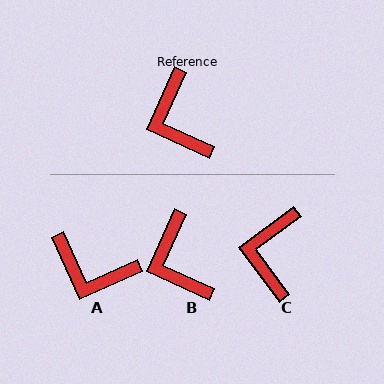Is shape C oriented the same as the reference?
No, it is off by about 29 degrees.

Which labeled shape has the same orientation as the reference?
B.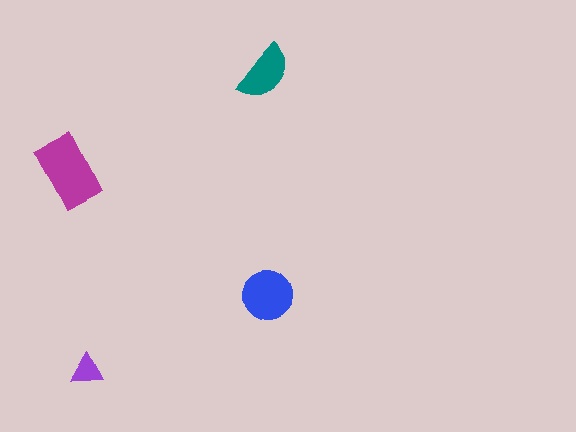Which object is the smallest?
The purple triangle.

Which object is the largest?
The magenta rectangle.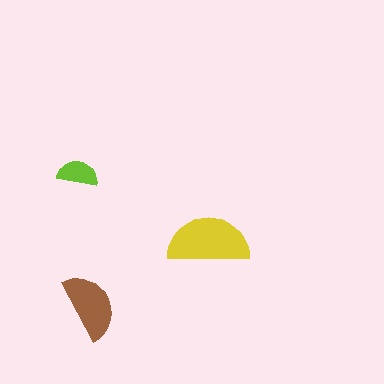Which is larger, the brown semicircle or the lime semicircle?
The brown one.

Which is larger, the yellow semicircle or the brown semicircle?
The yellow one.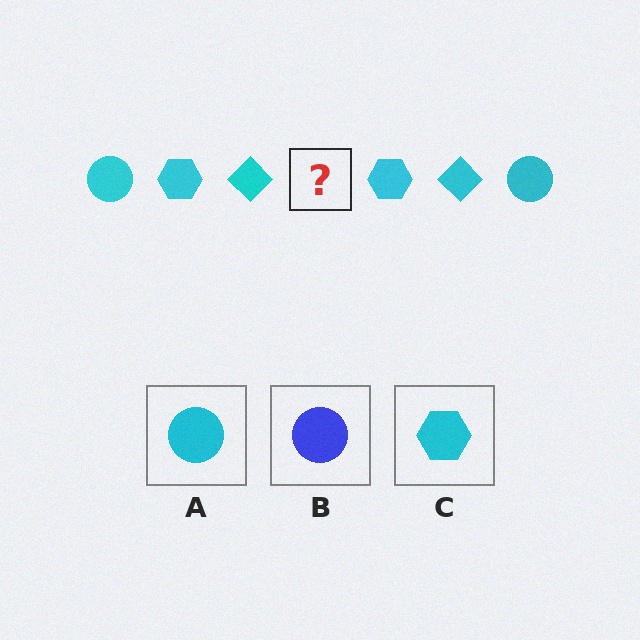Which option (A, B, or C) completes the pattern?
A.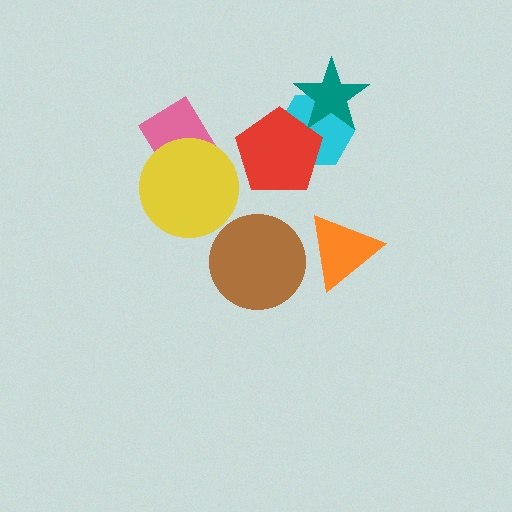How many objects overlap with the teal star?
2 objects overlap with the teal star.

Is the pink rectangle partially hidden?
Yes, it is partially covered by another shape.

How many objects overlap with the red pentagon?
2 objects overlap with the red pentagon.